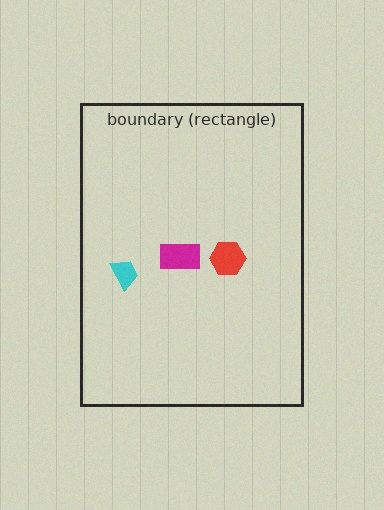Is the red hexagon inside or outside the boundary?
Inside.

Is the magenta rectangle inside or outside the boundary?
Inside.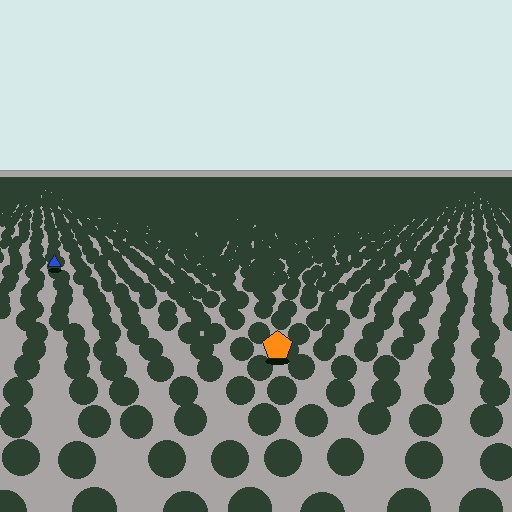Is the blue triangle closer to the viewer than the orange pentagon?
No. The orange pentagon is closer — you can tell from the texture gradient: the ground texture is coarser near it.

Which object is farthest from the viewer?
The blue triangle is farthest from the viewer. It appears smaller and the ground texture around it is denser.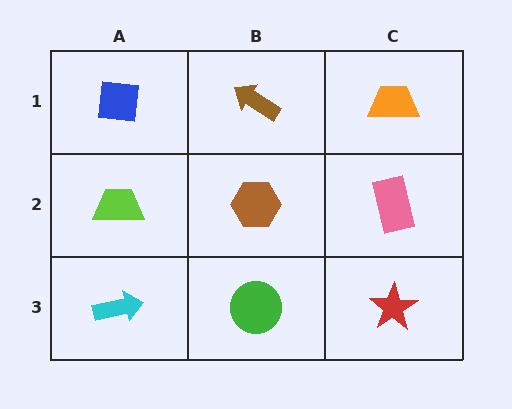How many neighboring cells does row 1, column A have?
2.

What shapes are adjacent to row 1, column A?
A lime trapezoid (row 2, column A), a brown arrow (row 1, column B).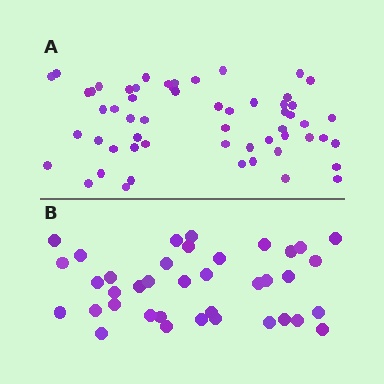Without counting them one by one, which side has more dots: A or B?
Region A (the top region) has more dots.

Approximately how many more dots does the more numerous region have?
Region A has approximately 20 more dots than region B.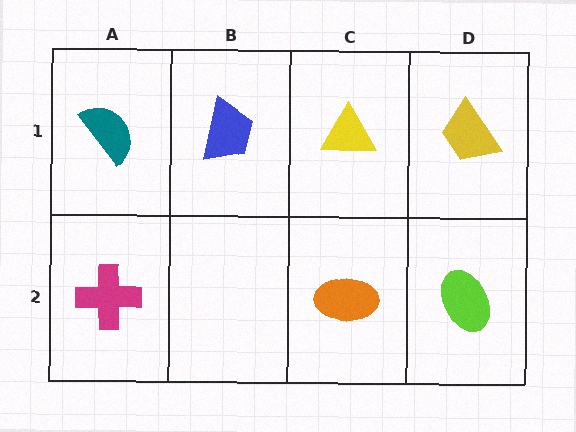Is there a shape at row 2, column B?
No, that cell is empty.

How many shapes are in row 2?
3 shapes.